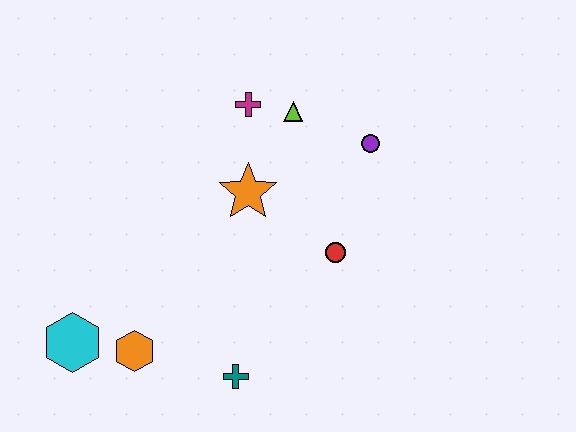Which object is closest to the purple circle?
The lime triangle is closest to the purple circle.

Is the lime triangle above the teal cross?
Yes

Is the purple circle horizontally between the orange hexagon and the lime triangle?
No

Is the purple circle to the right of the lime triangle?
Yes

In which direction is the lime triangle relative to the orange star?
The lime triangle is above the orange star.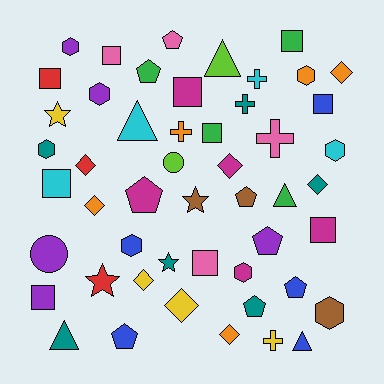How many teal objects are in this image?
There are 6 teal objects.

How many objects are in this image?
There are 50 objects.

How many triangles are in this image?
There are 5 triangles.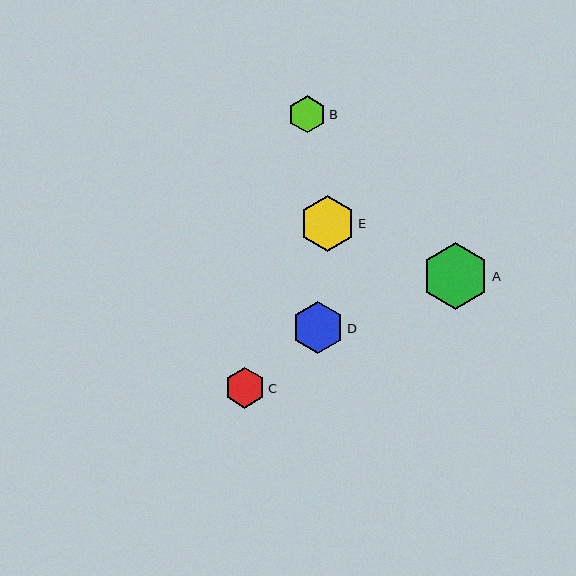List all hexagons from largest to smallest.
From largest to smallest: A, E, D, C, B.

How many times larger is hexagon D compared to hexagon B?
Hexagon D is approximately 1.4 times the size of hexagon B.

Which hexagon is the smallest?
Hexagon B is the smallest with a size of approximately 37 pixels.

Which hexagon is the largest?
Hexagon A is the largest with a size of approximately 67 pixels.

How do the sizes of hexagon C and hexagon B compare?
Hexagon C and hexagon B are approximately the same size.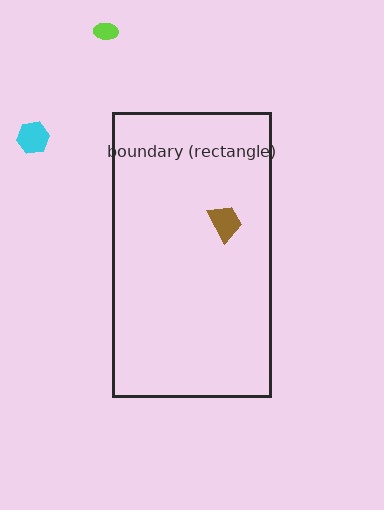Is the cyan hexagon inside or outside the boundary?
Outside.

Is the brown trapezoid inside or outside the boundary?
Inside.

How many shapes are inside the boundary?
1 inside, 2 outside.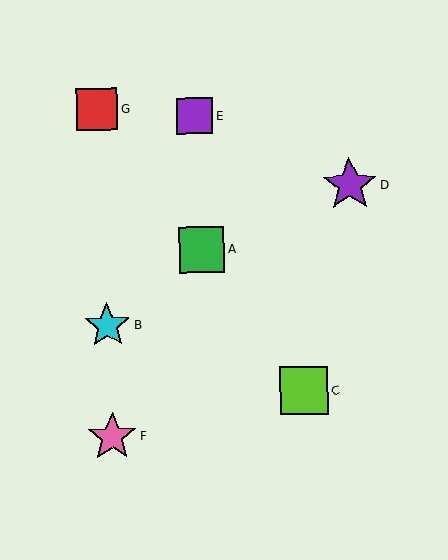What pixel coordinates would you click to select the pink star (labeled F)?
Click at (112, 437) to select the pink star F.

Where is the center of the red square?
The center of the red square is at (97, 109).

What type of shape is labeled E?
Shape E is a purple square.